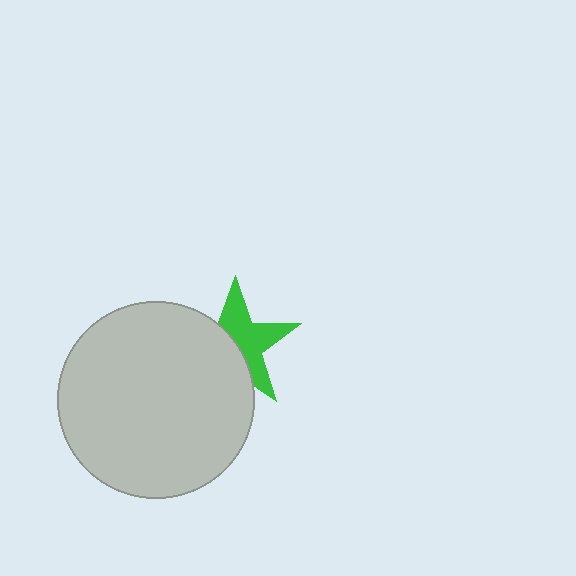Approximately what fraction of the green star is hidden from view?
Roughly 47% of the green star is hidden behind the light gray circle.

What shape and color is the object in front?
The object in front is a light gray circle.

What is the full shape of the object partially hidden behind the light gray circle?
The partially hidden object is a green star.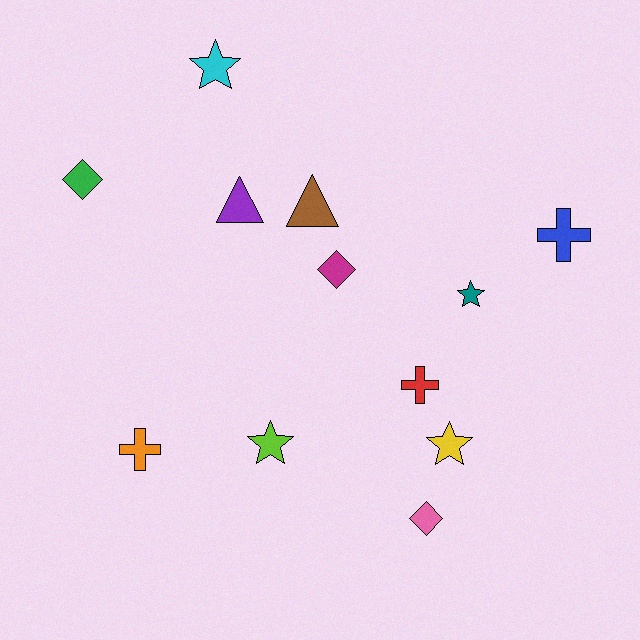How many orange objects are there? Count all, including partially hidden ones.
There is 1 orange object.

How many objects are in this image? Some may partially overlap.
There are 12 objects.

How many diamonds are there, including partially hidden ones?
There are 3 diamonds.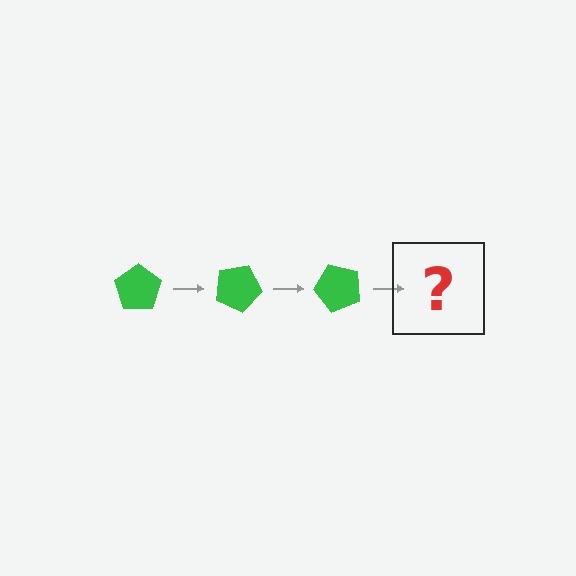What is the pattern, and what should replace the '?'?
The pattern is that the pentagon rotates 25 degrees each step. The '?' should be a green pentagon rotated 75 degrees.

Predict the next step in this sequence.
The next step is a green pentagon rotated 75 degrees.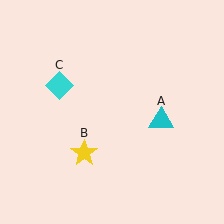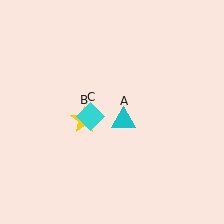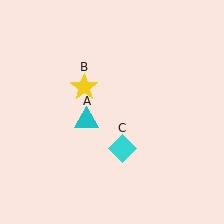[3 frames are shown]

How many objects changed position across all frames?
3 objects changed position: cyan triangle (object A), yellow star (object B), cyan diamond (object C).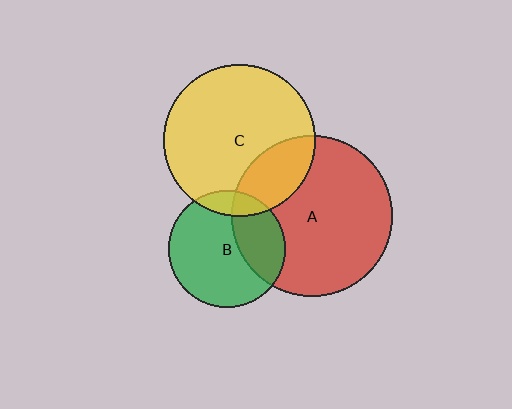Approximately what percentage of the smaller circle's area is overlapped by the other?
Approximately 25%.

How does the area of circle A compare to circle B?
Approximately 1.9 times.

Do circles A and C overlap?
Yes.